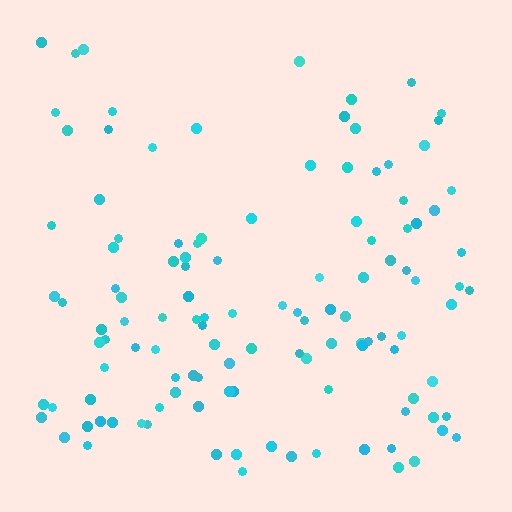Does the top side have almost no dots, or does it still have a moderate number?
Still a moderate number, just noticeably fewer than the bottom.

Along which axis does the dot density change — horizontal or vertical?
Vertical.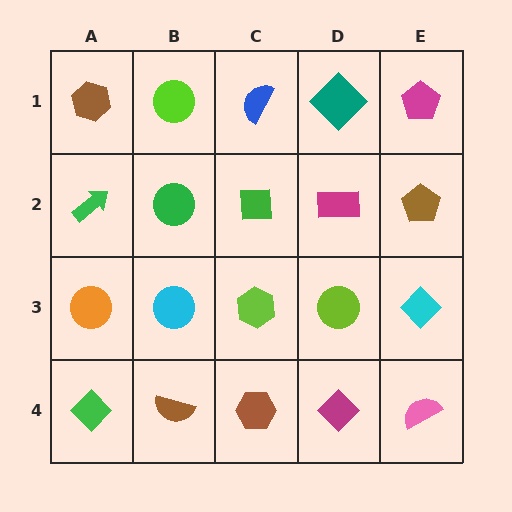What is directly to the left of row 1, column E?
A teal diamond.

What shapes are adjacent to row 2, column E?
A magenta pentagon (row 1, column E), a cyan diamond (row 3, column E), a magenta rectangle (row 2, column D).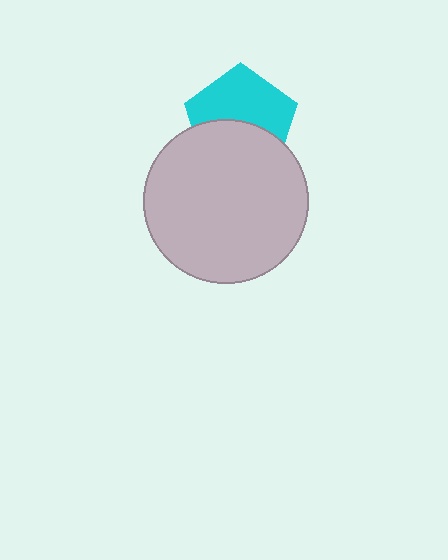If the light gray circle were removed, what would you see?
You would see the complete cyan pentagon.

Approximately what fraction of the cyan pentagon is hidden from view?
Roughly 46% of the cyan pentagon is hidden behind the light gray circle.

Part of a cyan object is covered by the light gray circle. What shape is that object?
It is a pentagon.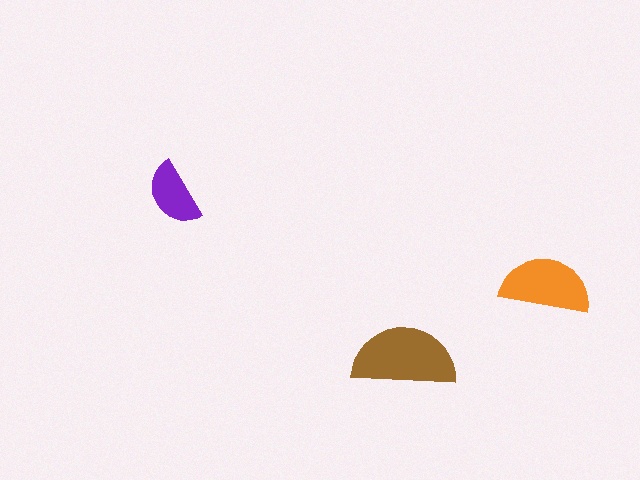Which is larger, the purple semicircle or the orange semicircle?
The orange one.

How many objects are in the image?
There are 3 objects in the image.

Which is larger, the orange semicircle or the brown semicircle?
The brown one.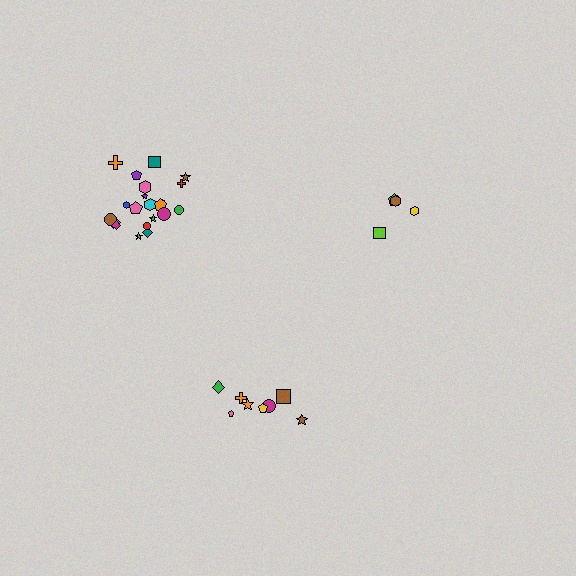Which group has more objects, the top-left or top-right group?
The top-left group.